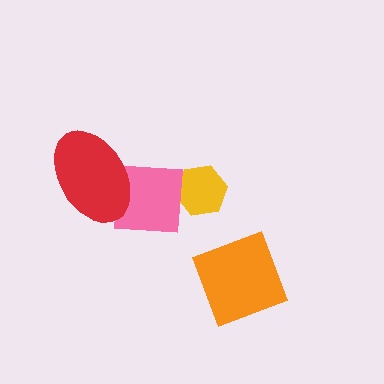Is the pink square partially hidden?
Yes, it is partially covered by another shape.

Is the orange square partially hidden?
No, no other shape covers it.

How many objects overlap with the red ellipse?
1 object overlaps with the red ellipse.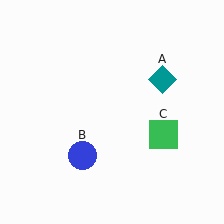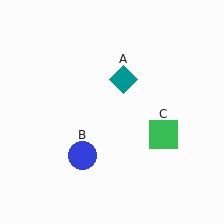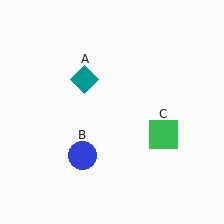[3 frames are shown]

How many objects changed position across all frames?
1 object changed position: teal diamond (object A).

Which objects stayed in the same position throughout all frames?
Blue circle (object B) and green square (object C) remained stationary.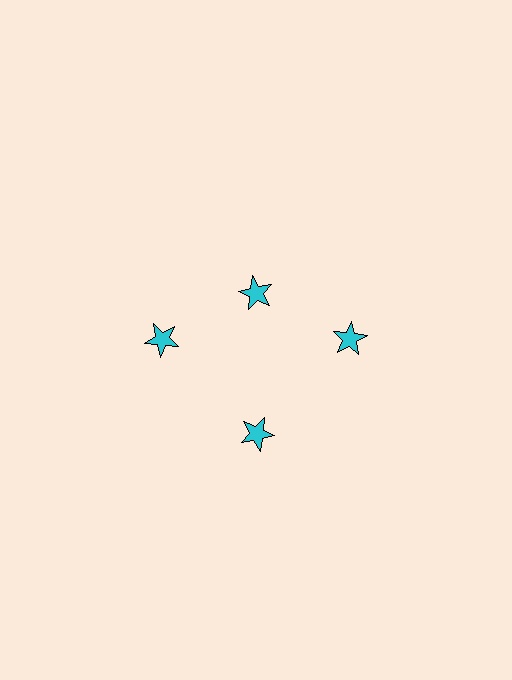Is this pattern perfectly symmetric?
No. The 4 cyan stars are arranged in a ring, but one element near the 12 o'clock position is pulled inward toward the center, breaking the 4-fold rotational symmetry.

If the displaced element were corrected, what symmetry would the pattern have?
It would have 4-fold rotational symmetry — the pattern would map onto itself every 90 degrees.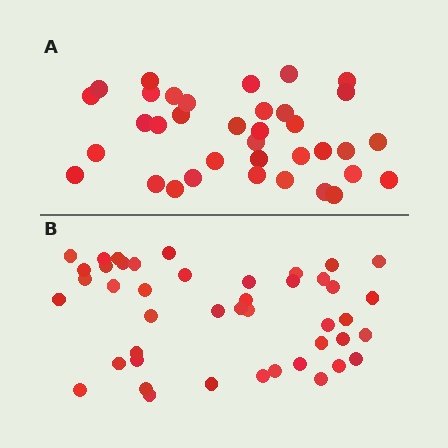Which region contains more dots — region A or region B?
Region B (the bottom region) has more dots.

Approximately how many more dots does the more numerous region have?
Region B has roughly 8 or so more dots than region A.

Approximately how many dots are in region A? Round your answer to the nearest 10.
About 40 dots. (The exact count is 36, which rounds to 40.)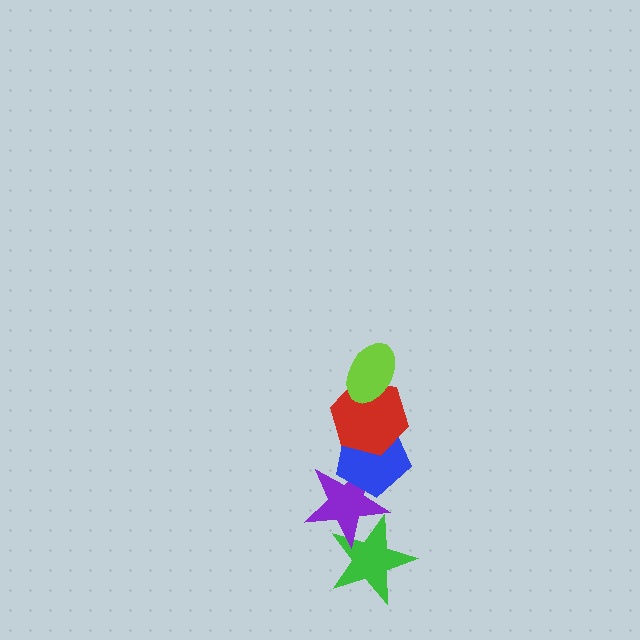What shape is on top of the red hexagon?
The lime ellipse is on top of the red hexagon.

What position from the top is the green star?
The green star is 5th from the top.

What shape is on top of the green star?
The purple star is on top of the green star.